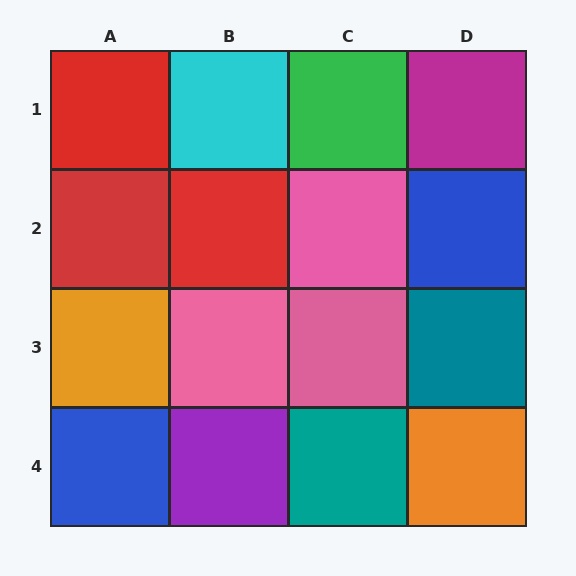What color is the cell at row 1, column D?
Magenta.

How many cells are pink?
3 cells are pink.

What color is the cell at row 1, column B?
Cyan.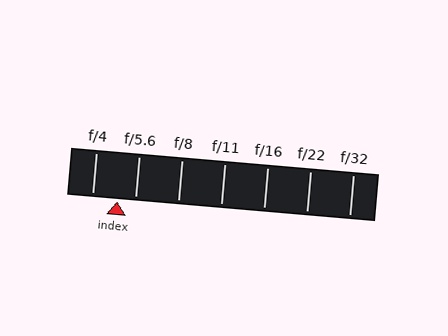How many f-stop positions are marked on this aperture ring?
There are 7 f-stop positions marked.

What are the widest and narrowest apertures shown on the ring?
The widest aperture shown is f/4 and the narrowest is f/32.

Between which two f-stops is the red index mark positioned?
The index mark is between f/4 and f/5.6.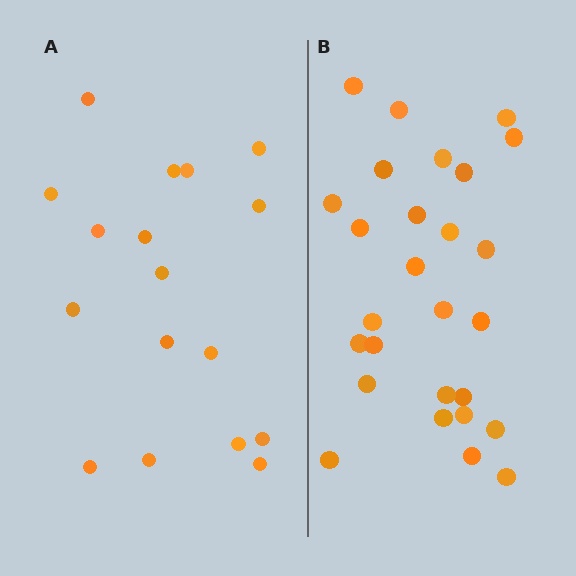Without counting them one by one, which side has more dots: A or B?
Region B (the right region) has more dots.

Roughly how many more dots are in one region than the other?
Region B has roughly 10 or so more dots than region A.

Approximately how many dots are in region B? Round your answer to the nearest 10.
About 30 dots. (The exact count is 27, which rounds to 30.)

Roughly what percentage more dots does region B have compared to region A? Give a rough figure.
About 60% more.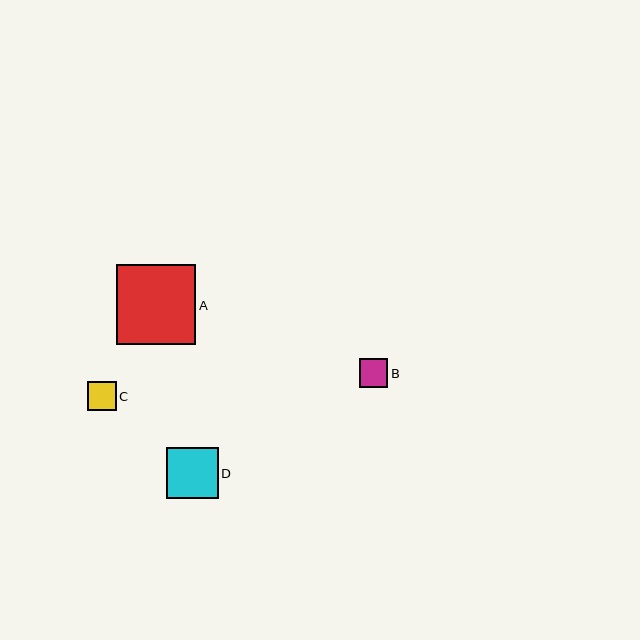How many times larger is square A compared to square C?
Square A is approximately 2.7 times the size of square C.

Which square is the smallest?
Square B is the smallest with a size of approximately 29 pixels.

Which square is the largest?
Square A is the largest with a size of approximately 79 pixels.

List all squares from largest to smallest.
From largest to smallest: A, D, C, B.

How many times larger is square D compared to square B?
Square D is approximately 1.8 times the size of square B.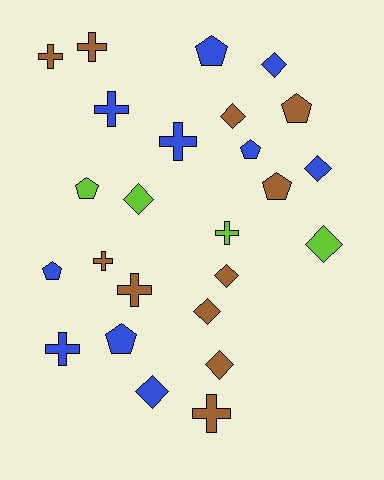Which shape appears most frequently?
Diamond, with 9 objects.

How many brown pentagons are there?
There are 2 brown pentagons.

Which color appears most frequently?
Brown, with 11 objects.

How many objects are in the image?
There are 25 objects.